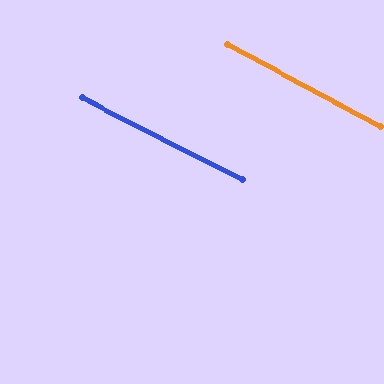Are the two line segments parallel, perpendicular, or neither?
Parallel — their directions differ by only 1.0°.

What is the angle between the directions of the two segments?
Approximately 1 degree.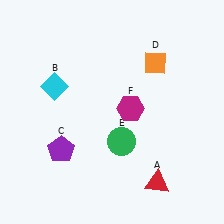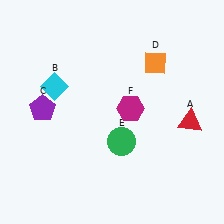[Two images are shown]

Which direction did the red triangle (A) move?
The red triangle (A) moved up.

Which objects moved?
The objects that moved are: the red triangle (A), the purple pentagon (C).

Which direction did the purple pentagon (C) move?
The purple pentagon (C) moved up.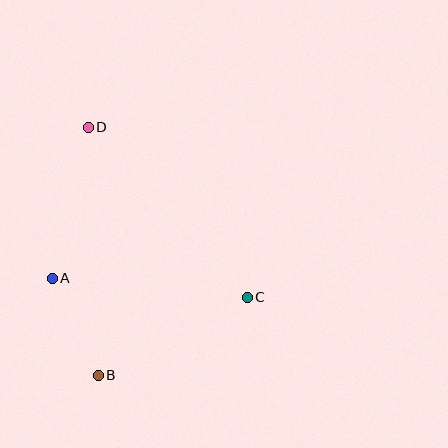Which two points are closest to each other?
Points A and B are closest to each other.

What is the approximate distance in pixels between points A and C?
The distance between A and C is approximately 196 pixels.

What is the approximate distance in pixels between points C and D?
The distance between C and D is approximately 233 pixels.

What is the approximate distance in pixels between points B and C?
The distance between B and C is approximately 168 pixels.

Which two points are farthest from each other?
Points B and D are farthest from each other.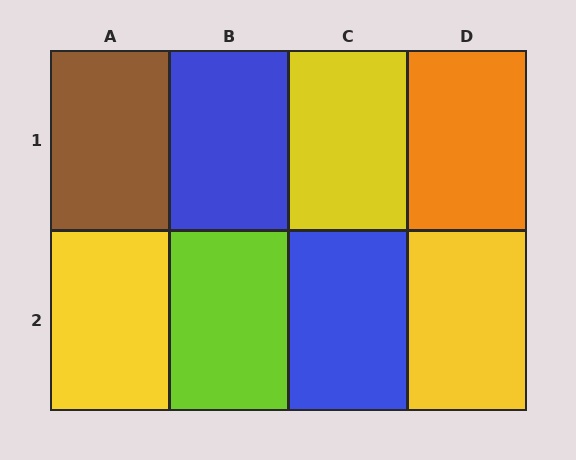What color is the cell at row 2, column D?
Yellow.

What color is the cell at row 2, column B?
Lime.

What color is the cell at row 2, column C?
Blue.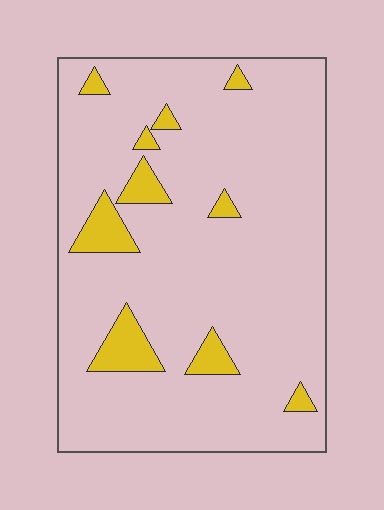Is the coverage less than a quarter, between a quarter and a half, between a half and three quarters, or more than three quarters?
Less than a quarter.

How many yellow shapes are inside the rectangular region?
10.